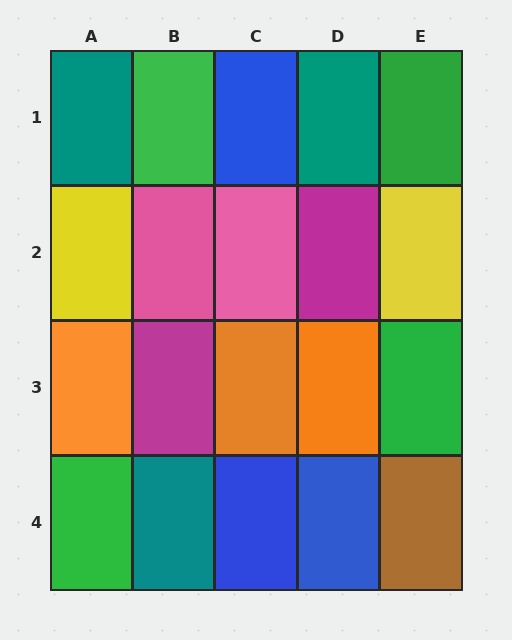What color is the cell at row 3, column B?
Magenta.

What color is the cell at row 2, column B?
Pink.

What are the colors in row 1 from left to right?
Teal, green, blue, teal, green.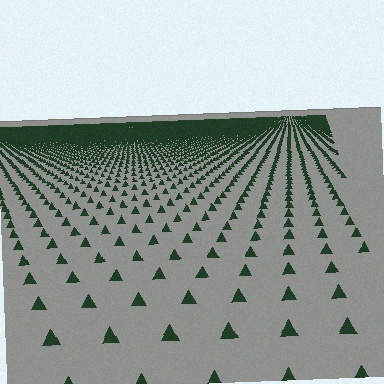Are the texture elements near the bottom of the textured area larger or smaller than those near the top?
Larger. Near the bottom, elements are closer to the viewer and appear at a bigger on-screen size.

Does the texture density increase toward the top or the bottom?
Density increases toward the top.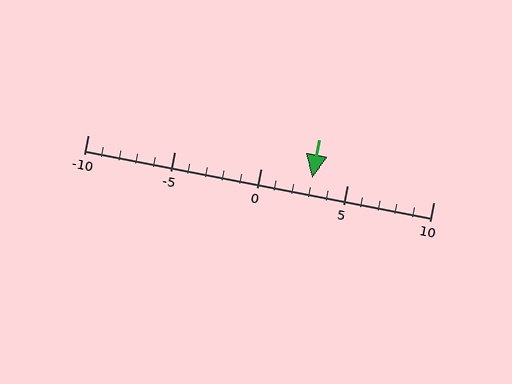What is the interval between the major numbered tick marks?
The major tick marks are spaced 5 units apart.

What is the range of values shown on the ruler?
The ruler shows values from -10 to 10.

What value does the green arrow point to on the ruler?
The green arrow points to approximately 3.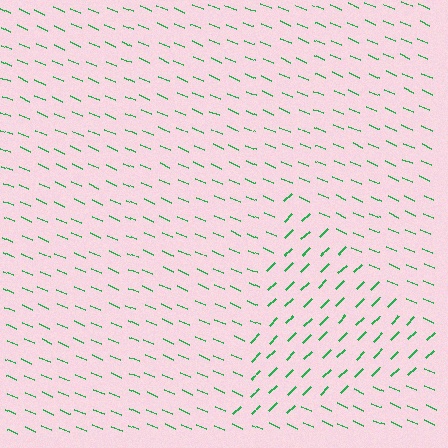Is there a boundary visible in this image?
Yes, there is a texture boundary formed by a change in line orientation.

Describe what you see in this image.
The image is filled with small green line segments. A triangle region in the image has lines oriented differently from the surrounding lines, creating a visible texture boundary.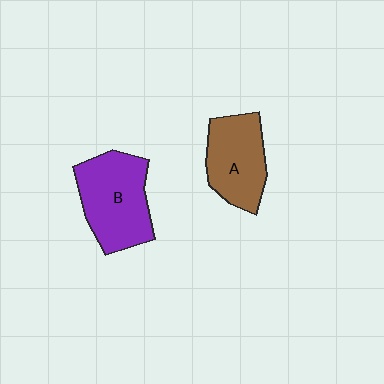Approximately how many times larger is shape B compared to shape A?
Approximately 1.2 times.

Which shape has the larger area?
Shape B (purple).